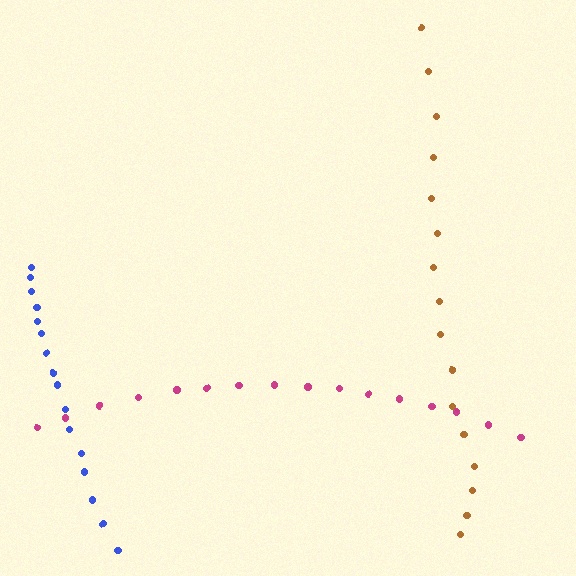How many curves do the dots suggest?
There are 3 distinct paths.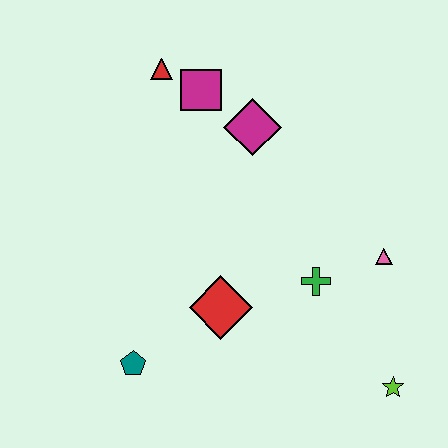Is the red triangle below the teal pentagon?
No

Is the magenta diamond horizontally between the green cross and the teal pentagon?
Yes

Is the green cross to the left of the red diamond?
No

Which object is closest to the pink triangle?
The green cross is closest to the pink triangle.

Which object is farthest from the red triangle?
The lime star is farthest from the red triangle.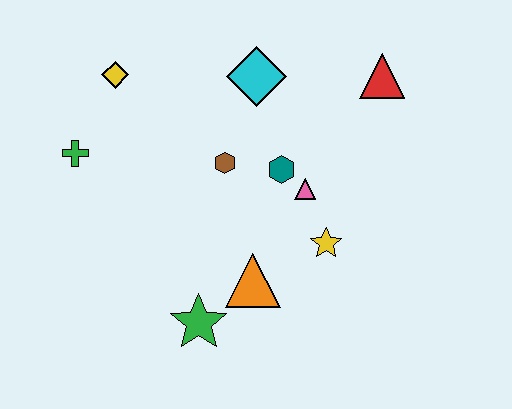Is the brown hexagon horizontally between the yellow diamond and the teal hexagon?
Yes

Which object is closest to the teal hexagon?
The pink triangle is closest to the teal hexagon.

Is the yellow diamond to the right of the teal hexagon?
No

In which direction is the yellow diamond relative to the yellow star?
The yellow diamond is to the left of the yellow star.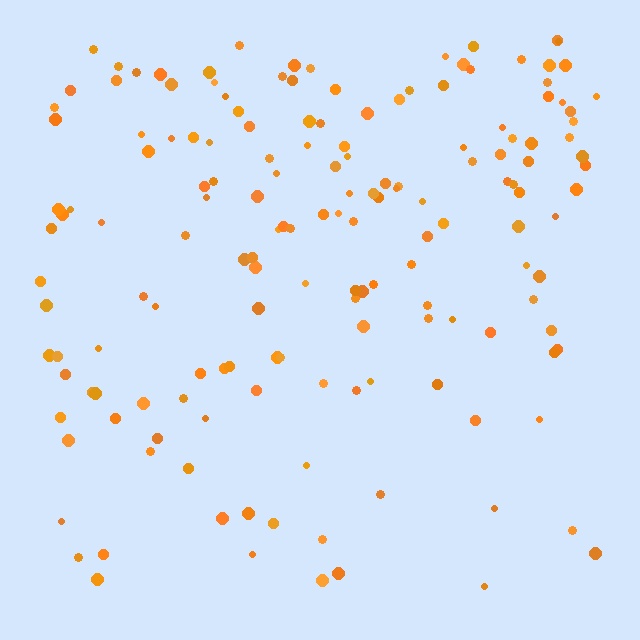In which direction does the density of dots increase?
From bottom to top, with the top side densest.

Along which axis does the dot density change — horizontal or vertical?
Vertical.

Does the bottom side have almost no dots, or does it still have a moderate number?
Still a moderate number, just noticeably fewer than the top.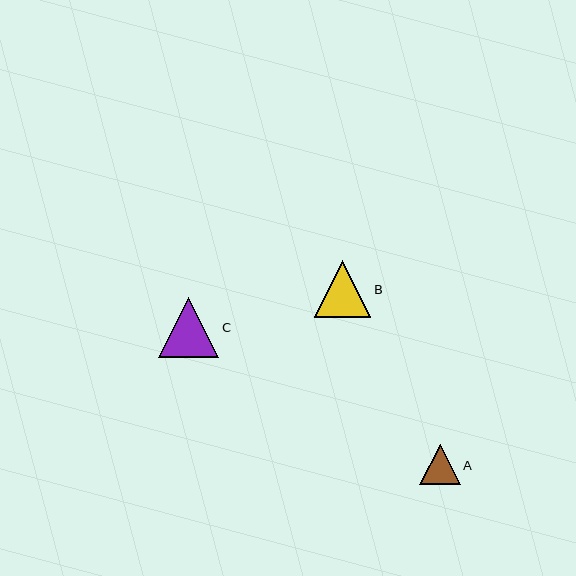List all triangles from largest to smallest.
From largest to smallest: C, B, A.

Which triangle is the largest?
Triangle C is the largest with a size of approximately 60 pixels.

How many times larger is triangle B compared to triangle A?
Triangle B is approximately 1.4 times the size of triangle A.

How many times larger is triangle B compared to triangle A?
Triangle B is approximately 1.4 times the size of triangle A.